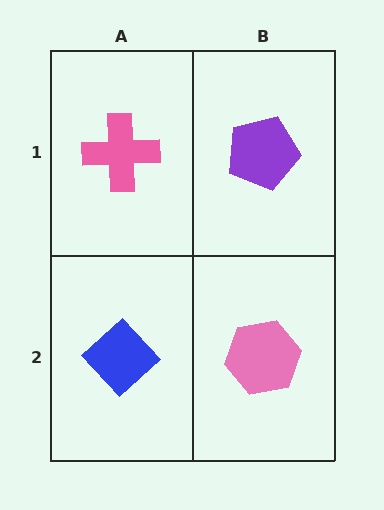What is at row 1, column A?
A pink cross.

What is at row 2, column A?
A blue diamond.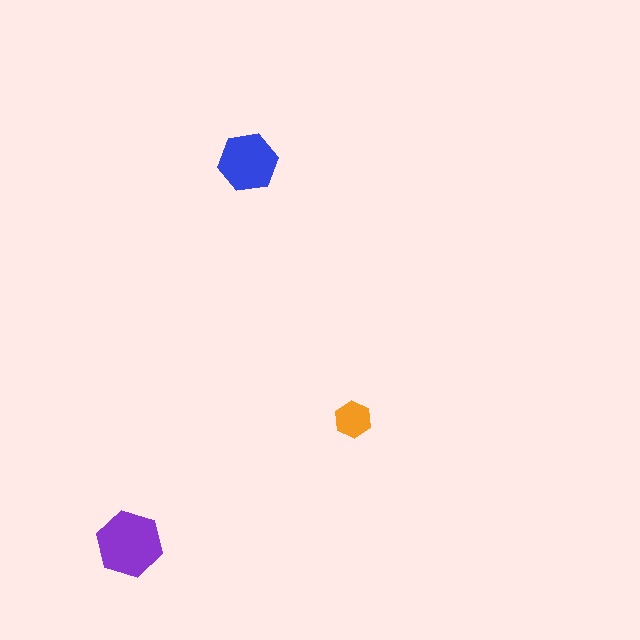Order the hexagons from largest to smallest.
the purple one, the blue one, the orange one.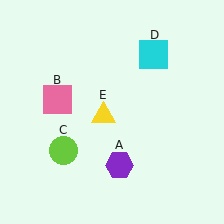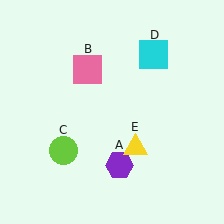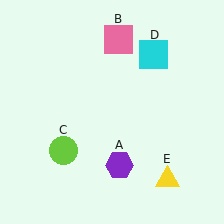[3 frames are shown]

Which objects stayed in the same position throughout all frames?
Purple hexagon (object A) and lime circle (object C) and cyan square (object D) remained stationary.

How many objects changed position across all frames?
2 objects changed position: pink square (object B), yellow triangle (object E).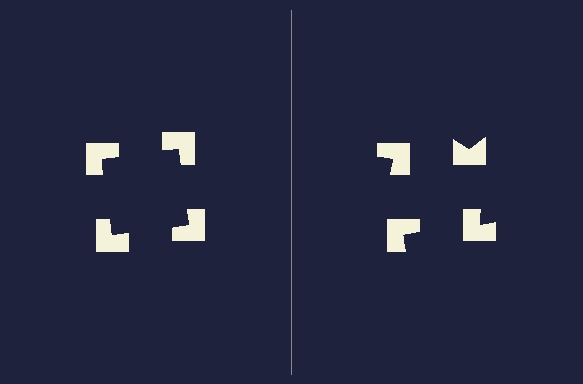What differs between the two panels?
The notched squares are positioned identically on both sides; only the wedge orientations differ. On the left they align to a square; on the right they are misaligned.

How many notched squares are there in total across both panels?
8 — 4 on each side.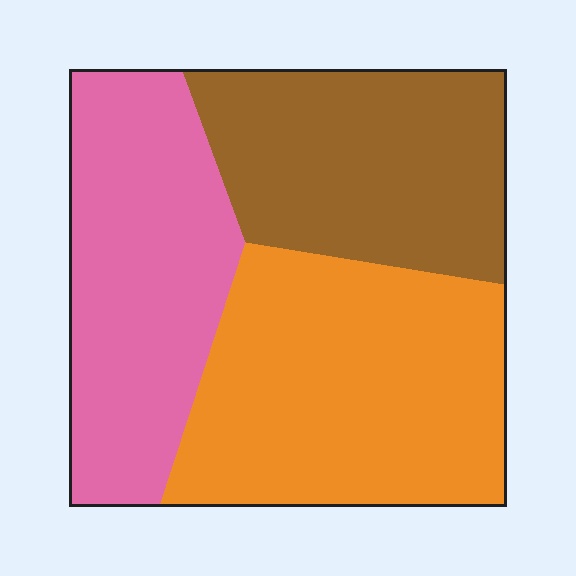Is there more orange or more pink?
Orange.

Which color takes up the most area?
Orange, at roughly 40%.